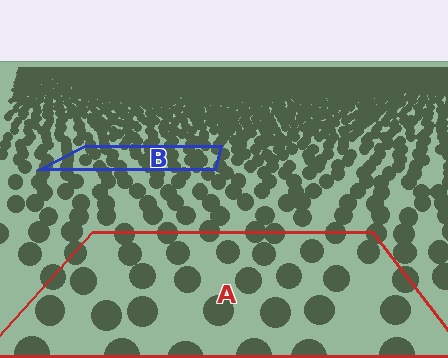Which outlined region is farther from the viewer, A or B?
Region B is farther from the viewer — the texture elements inside it appear smaller and more densely packed.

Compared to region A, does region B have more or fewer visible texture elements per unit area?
Region B has more texture elements per unit area — they are packed more densely because it is farther away.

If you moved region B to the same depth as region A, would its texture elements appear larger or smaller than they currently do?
They would appear larger. At a closer depth, the same texture elements are projected at a bigger on-screen size.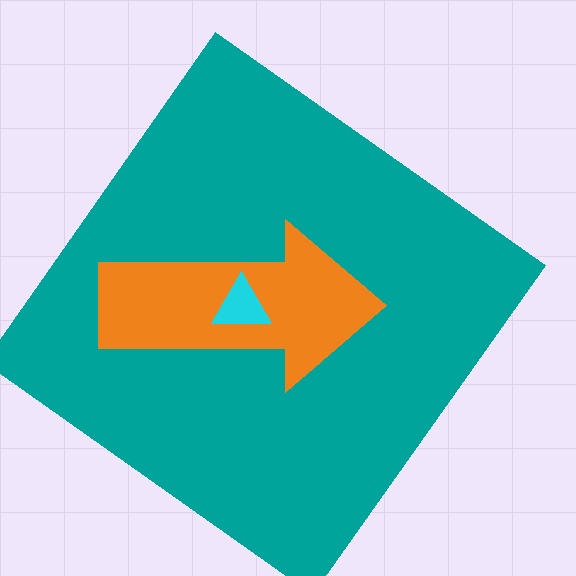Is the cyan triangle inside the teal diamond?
Yes.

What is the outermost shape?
The teal diamond.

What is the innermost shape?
The cyan triangle.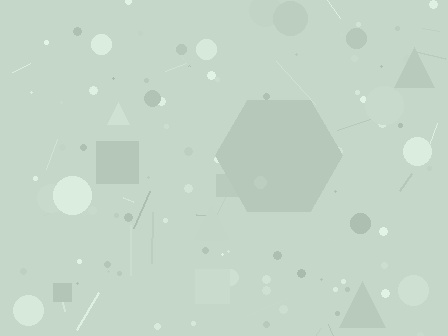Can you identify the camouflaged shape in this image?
The camouflaged shape is a hexagon.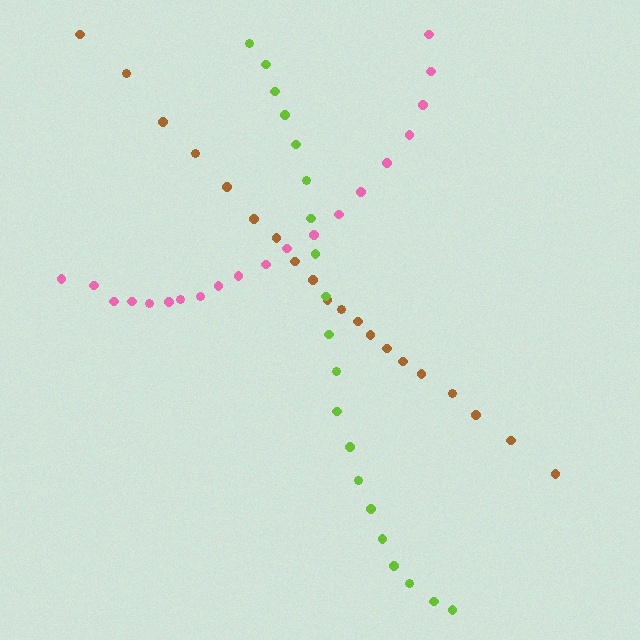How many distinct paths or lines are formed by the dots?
There are 3 distinct paths.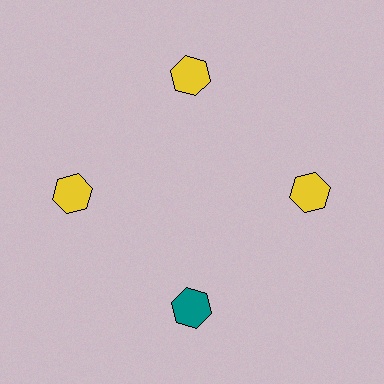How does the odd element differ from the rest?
It has a different color: teal instead of yellow.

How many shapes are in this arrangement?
There are 4 shapes arranged in a ring pattern.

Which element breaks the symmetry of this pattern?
The teal hexagon at roughly the 6 o'clock position breaks the symmetry. All other shapes are yellow hexagons.